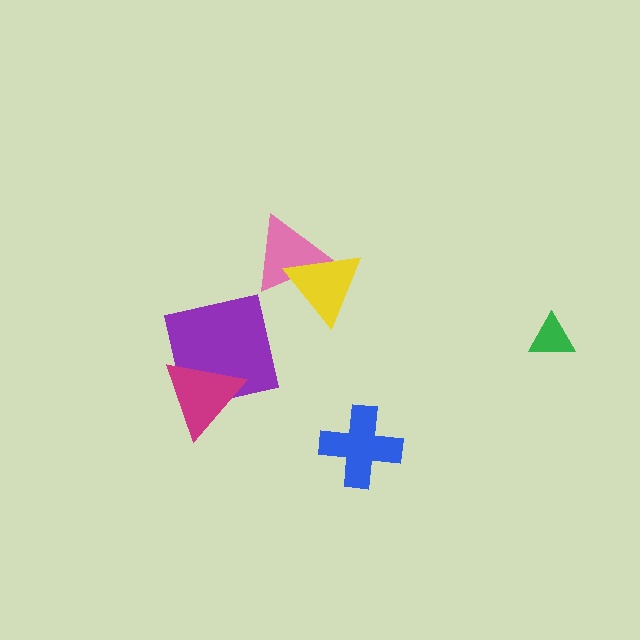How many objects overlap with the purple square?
1 object overlaps with the purple square.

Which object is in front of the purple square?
The magenta triangle is in front of the purple square.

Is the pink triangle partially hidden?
Yes, it is partially covered by another shape.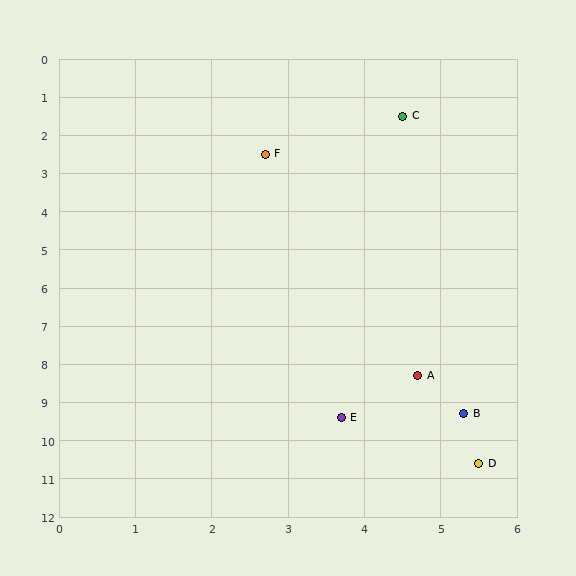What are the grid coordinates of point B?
Point B is at approximately (5.3, 9.3).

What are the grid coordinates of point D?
Point D is at approximately (5.5, 10.6).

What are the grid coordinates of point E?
Point E is at approximately (3.7, 9.4).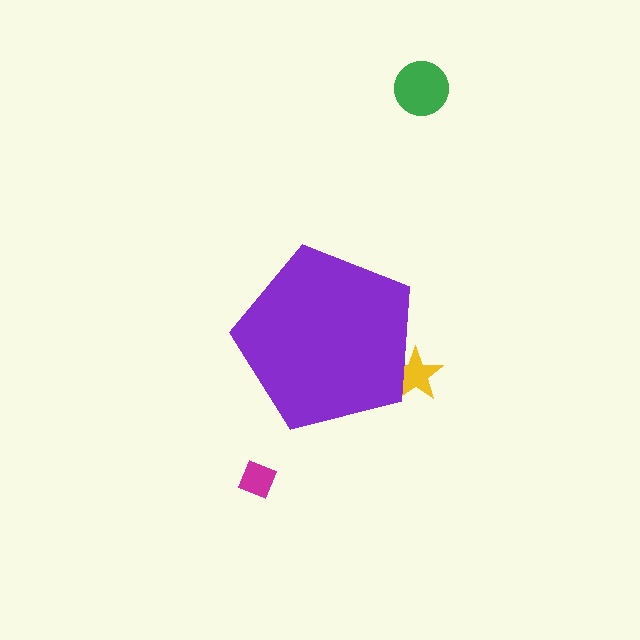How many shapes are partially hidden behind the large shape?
1 shape is partially hidden.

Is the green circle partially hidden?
No, the green circle is fully visible.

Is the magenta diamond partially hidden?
No, the magenta diamond is fully visible.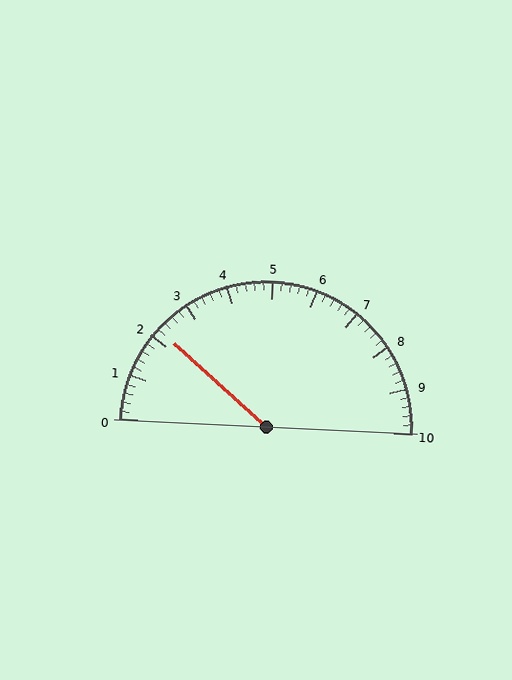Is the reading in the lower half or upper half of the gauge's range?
The reading is in the lower half of the range (0 to 10).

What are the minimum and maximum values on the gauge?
The gauge ranges from 0 to 10.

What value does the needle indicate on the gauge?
The needle indicates approximately 2.2.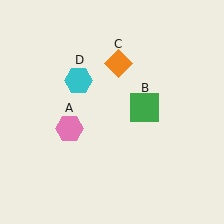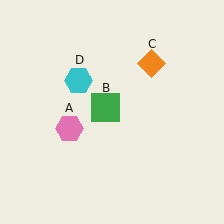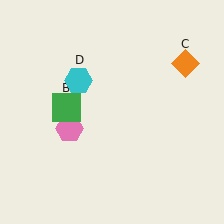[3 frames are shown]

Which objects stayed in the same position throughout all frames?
Pink hexagon (object A) and cyan hexagon (object D) remained stationary.